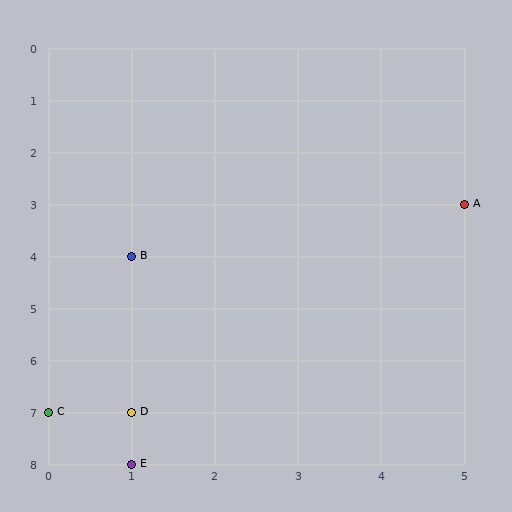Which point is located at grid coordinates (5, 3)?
Point A is at (5, 3).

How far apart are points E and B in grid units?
Points E and B are 4 rows apart.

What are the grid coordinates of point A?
Point A is at grid coordinates (5, 3).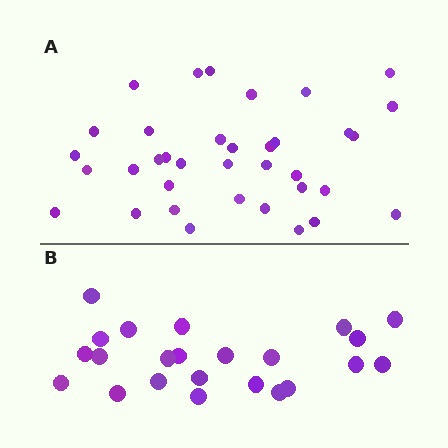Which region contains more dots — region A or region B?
Region A (the top region) has more dots.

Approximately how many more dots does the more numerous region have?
Region A has approximately 15 more dots than region B.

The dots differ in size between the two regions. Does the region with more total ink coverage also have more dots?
No. Region B has more total ink coverage because its dots are larger, but region A actually contains more individual dots. Total area can be misleading — the number of items is what matters here.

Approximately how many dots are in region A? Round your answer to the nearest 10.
About 40 dots. (The exact count is 36, which rounds to 40.)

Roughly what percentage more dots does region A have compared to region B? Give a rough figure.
About 55% more.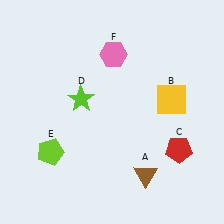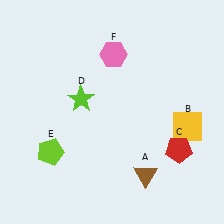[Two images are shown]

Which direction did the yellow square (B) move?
The yellow square (B) moved down.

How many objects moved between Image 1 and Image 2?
1 object moved between the two images.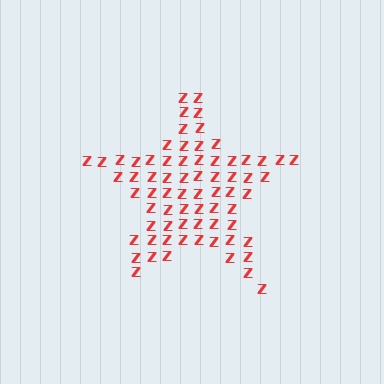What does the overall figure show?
The overall figure shows a star.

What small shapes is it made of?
It is made of small letter Z's.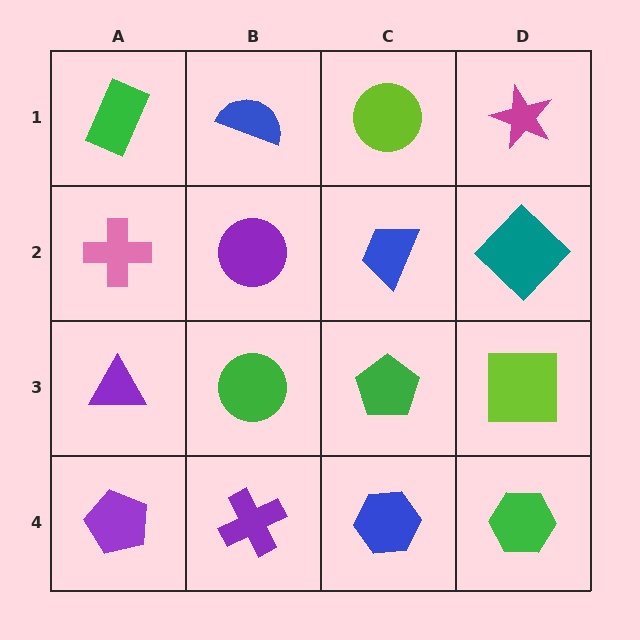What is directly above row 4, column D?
A lime square.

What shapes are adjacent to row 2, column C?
A lime circle (row 1, column C), a green pentagon (row 3, column C), a purple circle (row 2, column B), a teal diamond (row 2, column D).